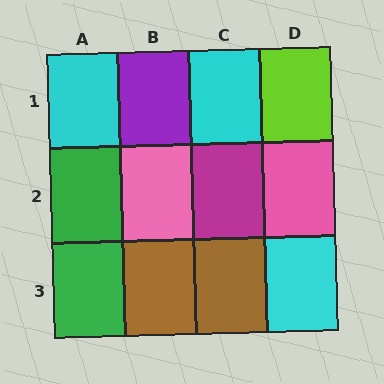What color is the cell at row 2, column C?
Magenta.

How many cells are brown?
2 cells are brown.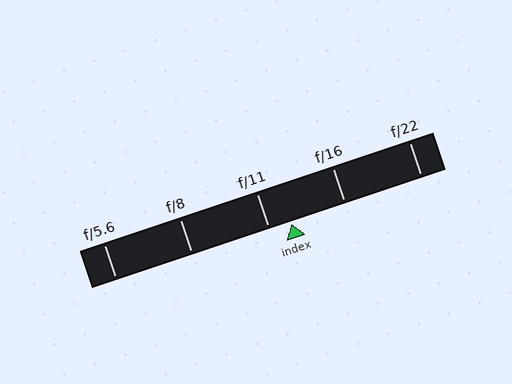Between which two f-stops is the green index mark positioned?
The index mark is between f/11 and f/16.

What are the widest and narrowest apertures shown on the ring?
The widest aperture shown is f/5.6 and the narrowest is f/22.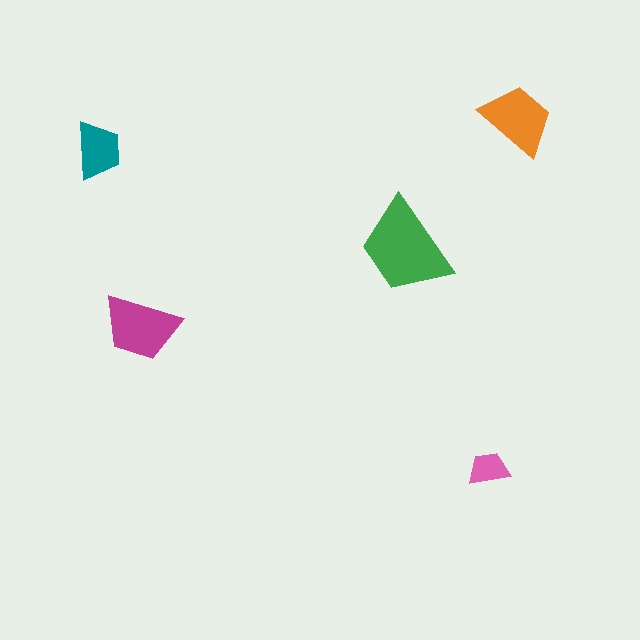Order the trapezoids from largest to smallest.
the green one, the magenta one, the orange one, the teal one, the pink one.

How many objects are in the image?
There are 5 objects in the image.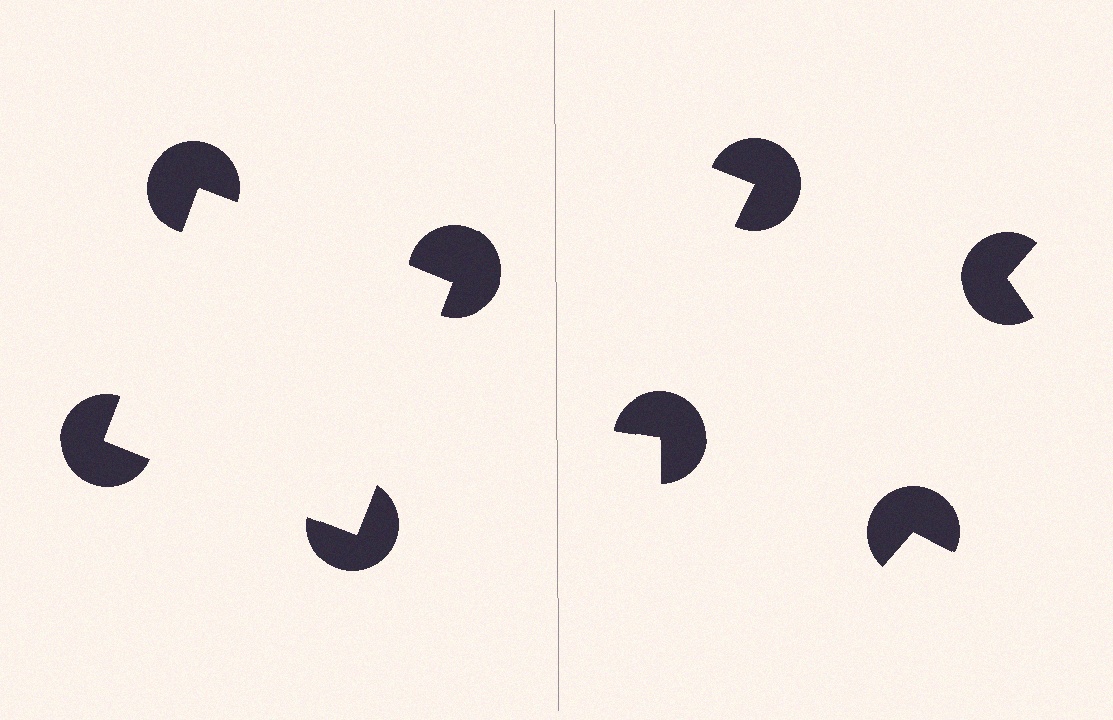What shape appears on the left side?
An illusory square.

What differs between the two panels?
The pac-man discs are positioned identically on both sides; only the wedge orientations differ. On the left they align to a square; on the right they are misaligned.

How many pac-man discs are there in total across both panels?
8 — 4 on each side.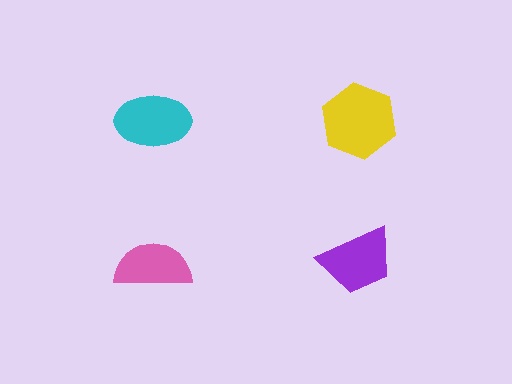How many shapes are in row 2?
2 shapes.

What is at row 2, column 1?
A pink semicircle.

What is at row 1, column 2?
A yellow hexagon.